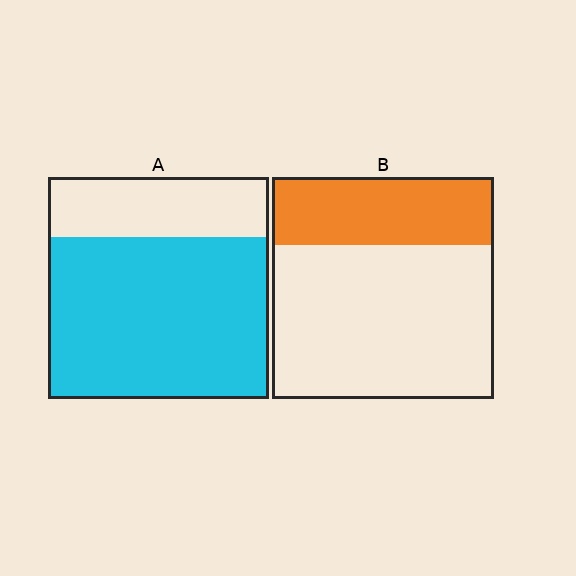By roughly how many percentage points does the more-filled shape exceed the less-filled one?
By roughly 40 percentage points (A over B).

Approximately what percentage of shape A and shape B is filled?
A is approximately 75% and B is approximately 30%.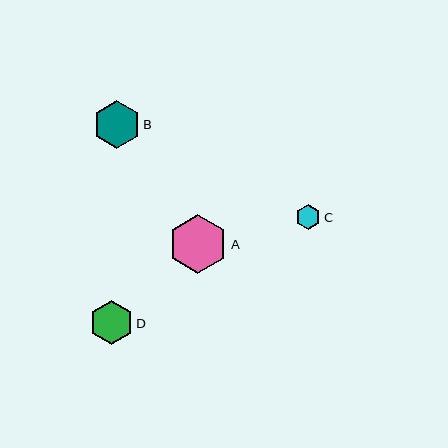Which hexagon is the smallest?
Hexagon C is the smallest with a size of approximately 25 pixels.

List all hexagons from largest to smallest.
From largest to smallest: A, B, D, C.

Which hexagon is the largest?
Hexagon A is the largest with a size of approximately 60 pixels.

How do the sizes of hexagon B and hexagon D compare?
Hexagon B and hexagon D are approximately the same size.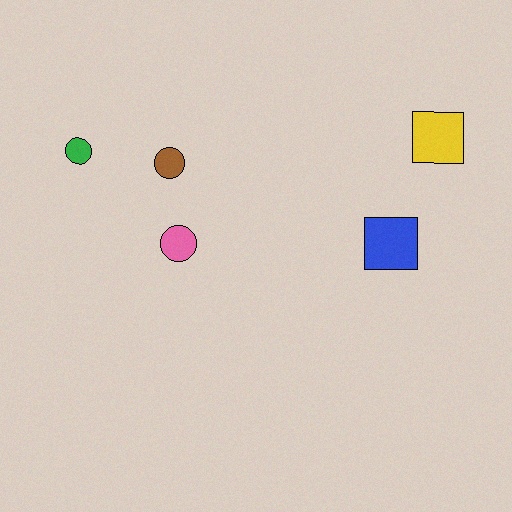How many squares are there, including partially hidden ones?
There are 2 squares.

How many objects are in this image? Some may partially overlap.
There are 5 objects.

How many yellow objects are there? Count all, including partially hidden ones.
There is 1 yellow object.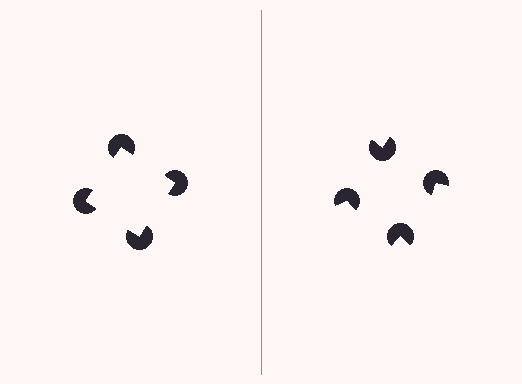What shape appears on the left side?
An illusory square.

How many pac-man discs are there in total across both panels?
8 — 4 on each side.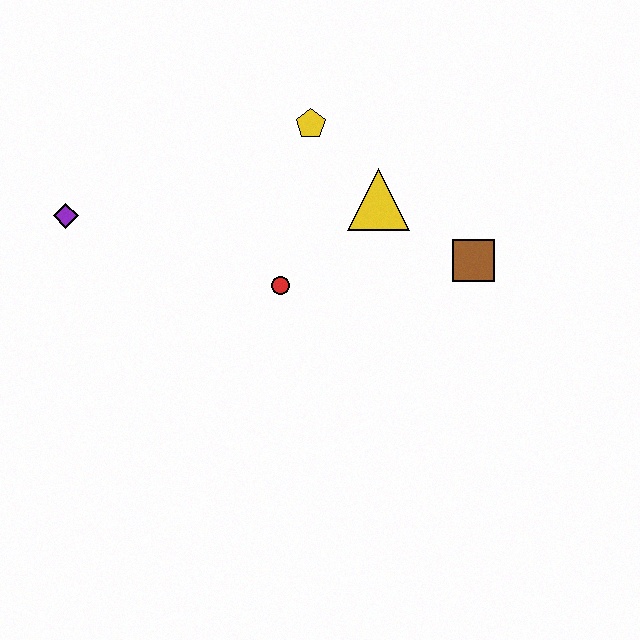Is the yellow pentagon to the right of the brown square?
No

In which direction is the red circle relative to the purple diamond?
The red circle is to the right of the purple diamond.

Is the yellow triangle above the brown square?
Yes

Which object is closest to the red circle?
The yellow triangle is closest to the red circle.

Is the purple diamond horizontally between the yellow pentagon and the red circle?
No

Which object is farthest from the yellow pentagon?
The purple diamond is farthest from the yellow pentagon.